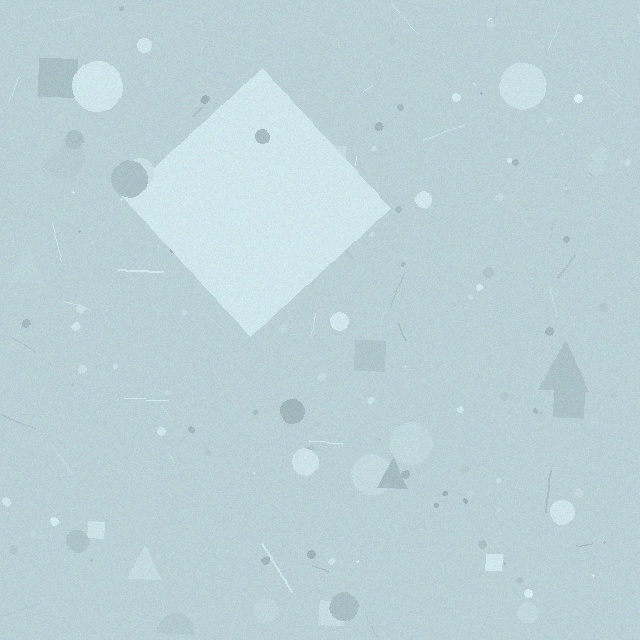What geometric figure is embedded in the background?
A diamond is embedded in the background.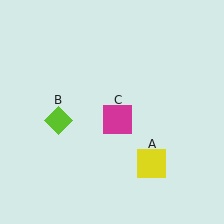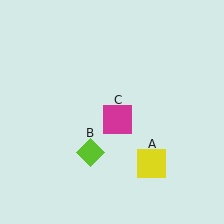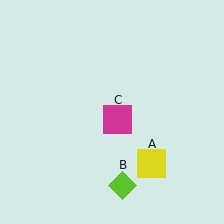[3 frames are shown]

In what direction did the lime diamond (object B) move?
The lime diamond (object B) moved down and to the right.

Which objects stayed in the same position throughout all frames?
Yellow square (object A) and magenta square (object C) remained stationary.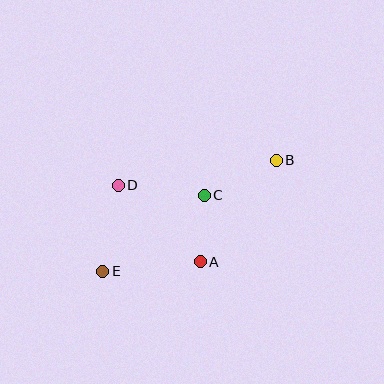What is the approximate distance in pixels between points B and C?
The distance between B and C is approximately 80 pixels.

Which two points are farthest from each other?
Points B and E are farthest from each other.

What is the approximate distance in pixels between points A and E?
The distance between A and E is approximately 98 pixels.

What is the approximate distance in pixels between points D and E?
The distance between D and E is approximately 87 pixels.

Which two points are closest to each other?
Points A and C are closest to each other.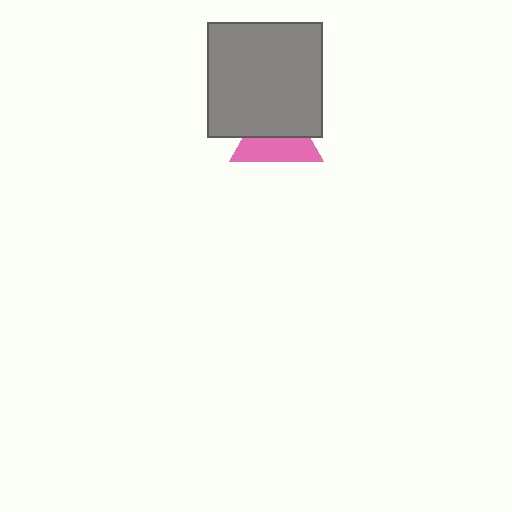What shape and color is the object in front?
The object in front is a gray square.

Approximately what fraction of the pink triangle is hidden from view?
Roughly 50% of the pink triangle is hidden behind the gray square.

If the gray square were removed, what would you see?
You would see the complete pink triangle.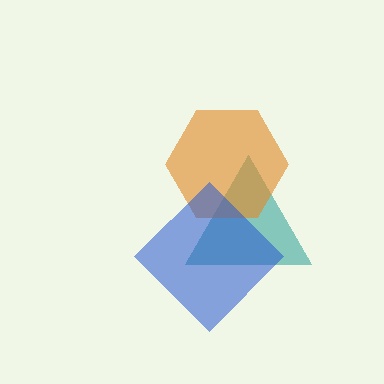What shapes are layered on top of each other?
The layered shapes are: a teal triangle, an orange hexagon, a blue diamond.